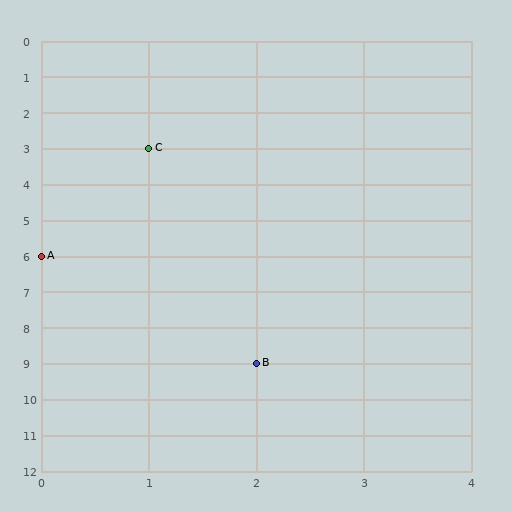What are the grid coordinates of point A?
Point A is at grid coordinates (0, 6).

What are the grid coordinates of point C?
Point C is at grid coordinates (1, 3).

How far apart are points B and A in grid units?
Points B and A are 2 columns and 3 rows apart (about 3.6 grid units diagonally).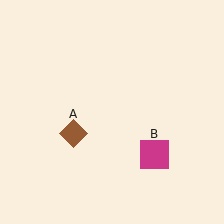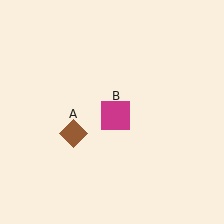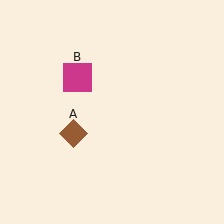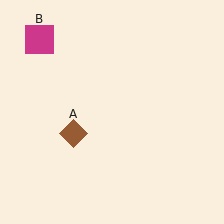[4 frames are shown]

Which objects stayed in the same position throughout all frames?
Brown diamond (object A) remained stationary.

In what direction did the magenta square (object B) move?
The magenta square (object B) moved up and to the left.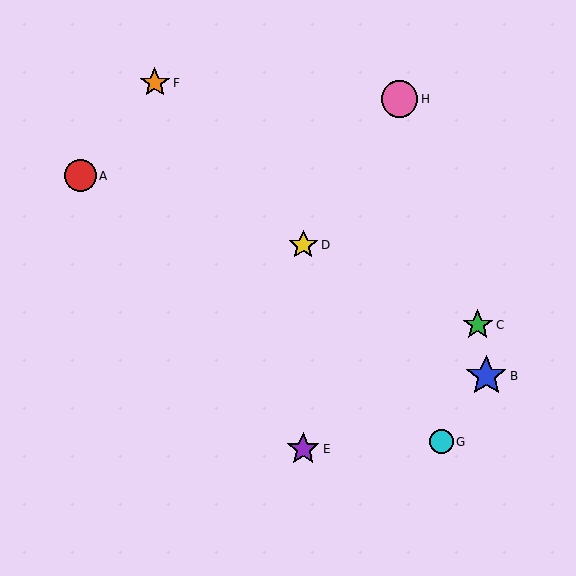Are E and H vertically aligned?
No, E is at x≈303 and H is at x≈399.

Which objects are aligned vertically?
Objects D, E are aligned vertically.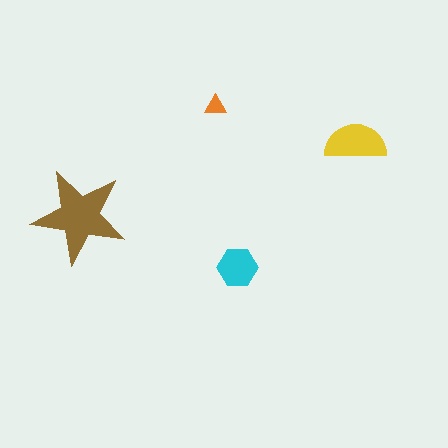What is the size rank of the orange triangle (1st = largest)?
4th.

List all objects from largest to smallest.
The brown star, the yellow semicircle, the cyan hexagon, the orange triangle.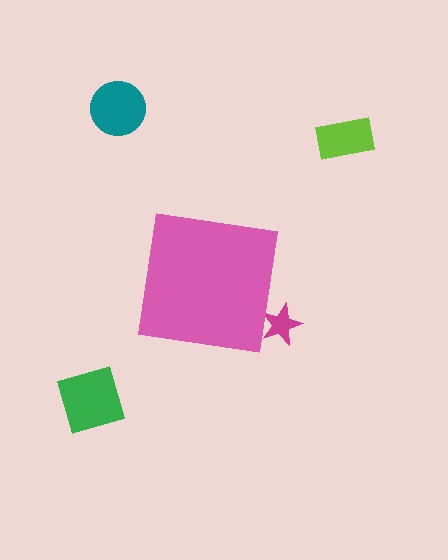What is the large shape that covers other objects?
A pink square.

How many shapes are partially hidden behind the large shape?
1 shape is partially hidden.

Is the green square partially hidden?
No, the green square is fully visible.